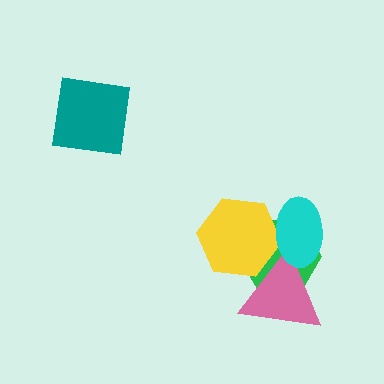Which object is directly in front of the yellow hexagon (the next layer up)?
The pink triangle is directly in front of the yellow hexagon.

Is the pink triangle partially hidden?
Yes, it is partially covered by another shape.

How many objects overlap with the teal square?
0 objects overlap with the teal square.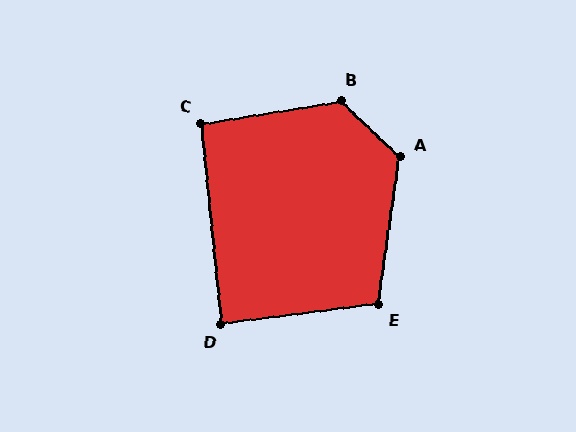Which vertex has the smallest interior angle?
D, at approximately 89 degrees.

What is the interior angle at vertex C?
Approximately 93 degrees (approximately right).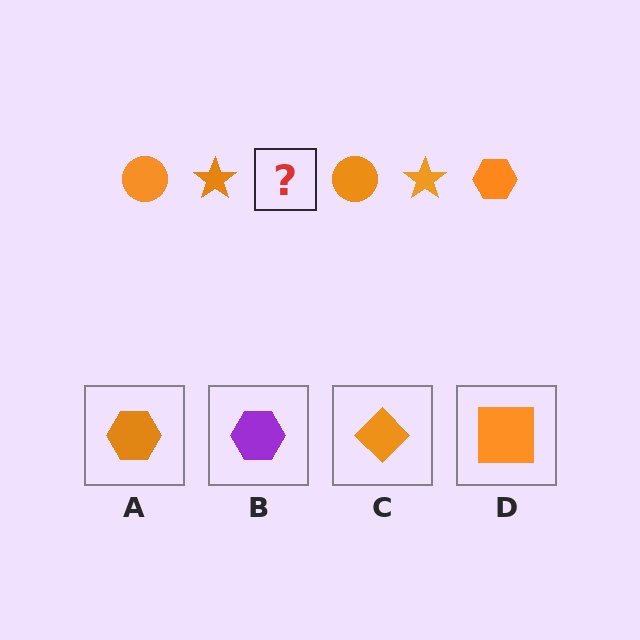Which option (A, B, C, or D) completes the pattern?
A.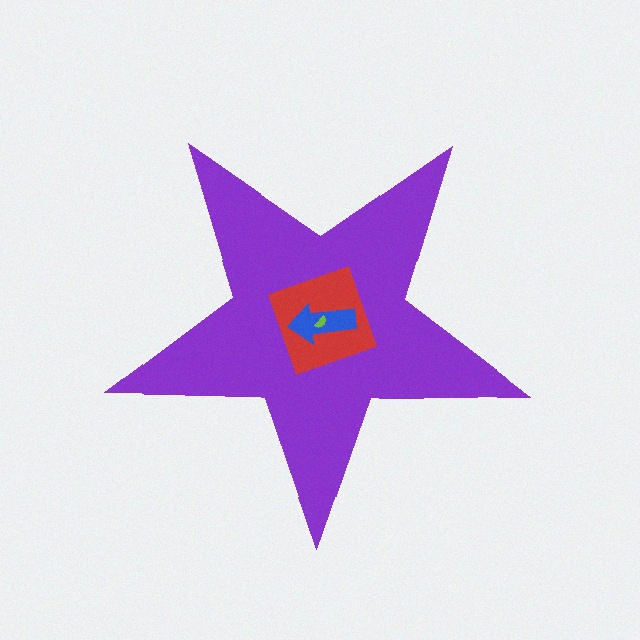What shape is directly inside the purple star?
The red square.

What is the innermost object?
The lime semicircle.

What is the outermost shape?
The purple star.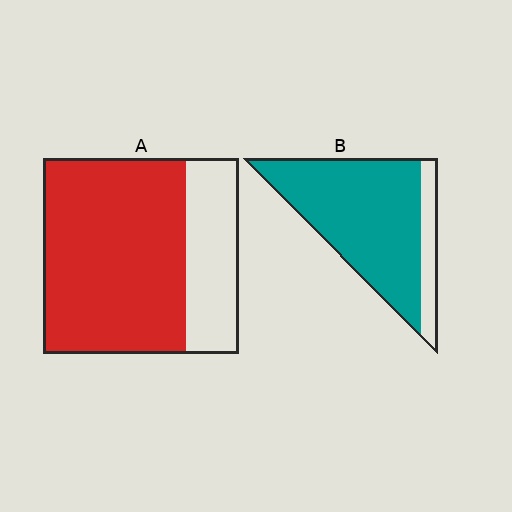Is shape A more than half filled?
Yes.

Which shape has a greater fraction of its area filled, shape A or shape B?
Shape B.